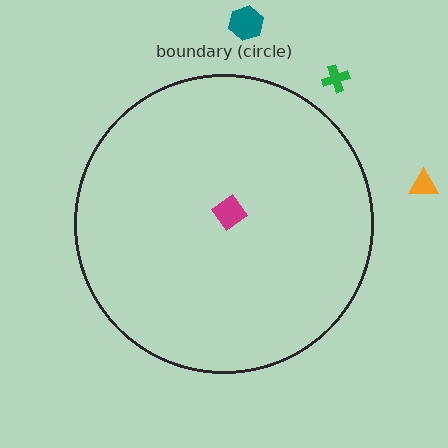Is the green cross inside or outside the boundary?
Outside.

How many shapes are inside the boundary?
1 inside, 3 outside.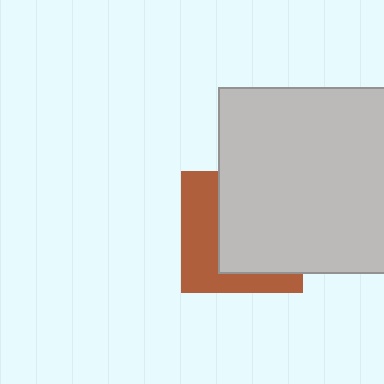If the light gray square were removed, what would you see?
You would see the complete brown square.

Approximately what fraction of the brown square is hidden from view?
Roughly 59% of the brown square is hidden behind the light gray square.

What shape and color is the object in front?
The object in front is a light gray square.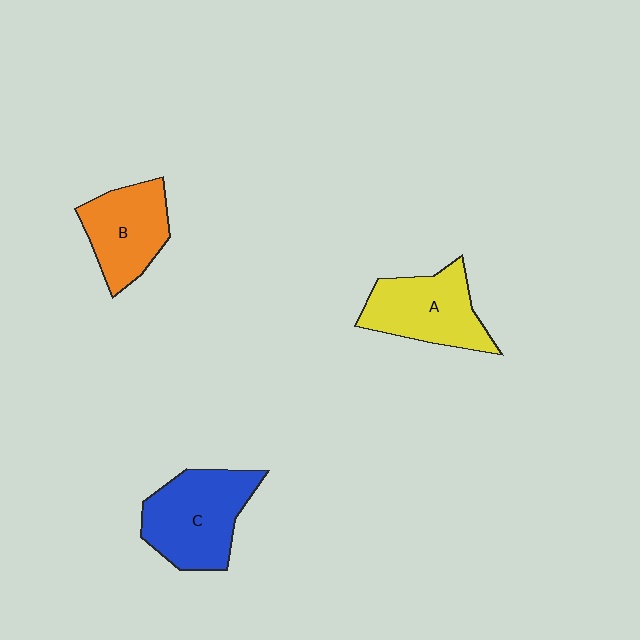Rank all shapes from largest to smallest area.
From largest to smallest: C (blue), A (yellow), B (orange).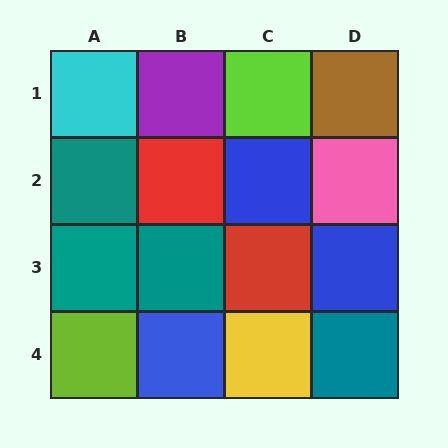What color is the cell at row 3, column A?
Teal.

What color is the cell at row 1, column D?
Brown.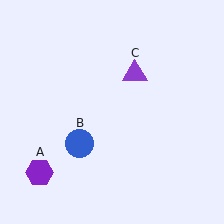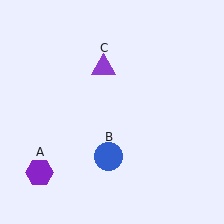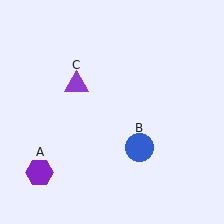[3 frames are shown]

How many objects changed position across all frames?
2 objects changed position: blue circle (object B), purple triangle (object C).